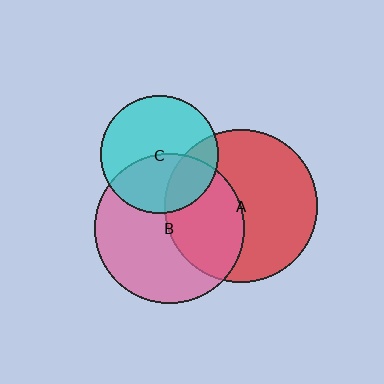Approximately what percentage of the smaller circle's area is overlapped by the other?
Approximately 40%.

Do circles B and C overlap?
Yes.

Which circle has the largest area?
Circle A (red).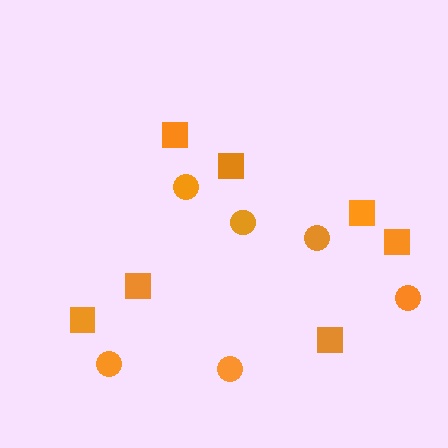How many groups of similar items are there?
There are 2 groups: one group of circles (6) and one group of squares (7).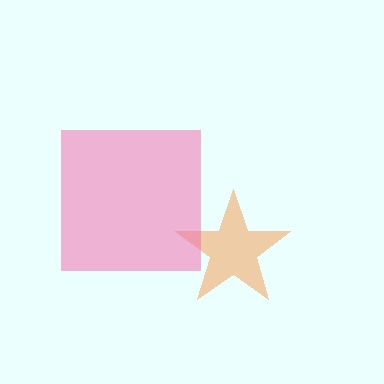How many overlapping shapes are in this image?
There are 2 overlapping shapes in the image.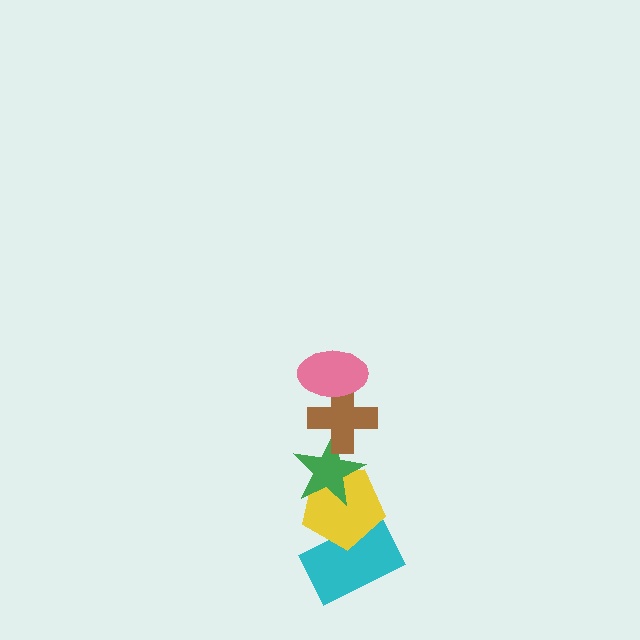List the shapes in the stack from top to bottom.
From top to bottom: the pink ellipse, the brown cross, the green star, the yellow pentagon, the cyan rectangle.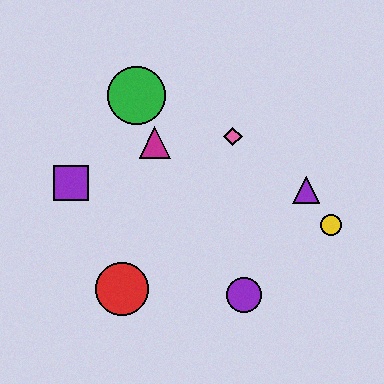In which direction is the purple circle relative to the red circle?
The purple circle is to the right of the red circle.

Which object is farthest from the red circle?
The yellow circle is farthest from the red circle.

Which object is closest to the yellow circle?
The purple triangle is closest to the yellow circle.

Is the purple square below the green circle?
Yes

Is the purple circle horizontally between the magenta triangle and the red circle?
No